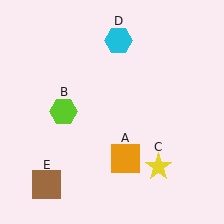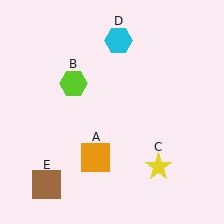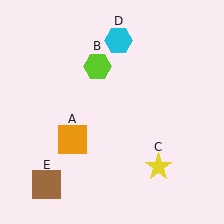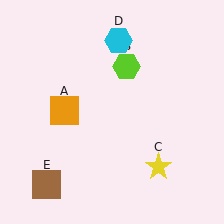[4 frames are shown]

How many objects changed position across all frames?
2 objects changed position: orange square (object A), lime hexagon (object B).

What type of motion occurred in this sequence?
The orange square (object A), lime hexagon (object B) rotated clockwise around the center of the scene.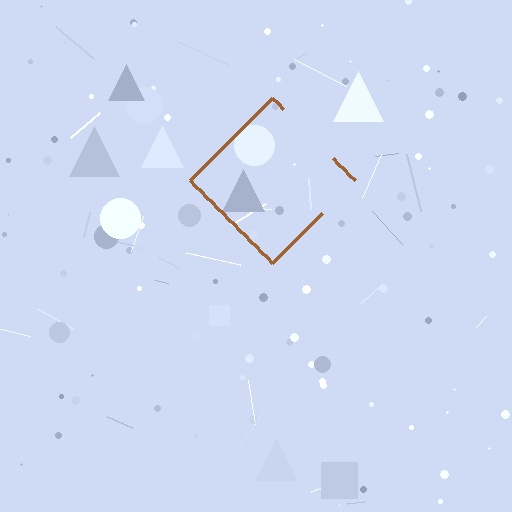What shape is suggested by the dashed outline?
The dashed outline suggests a diamond.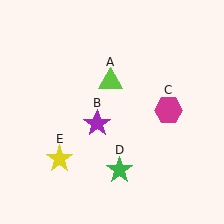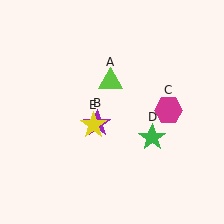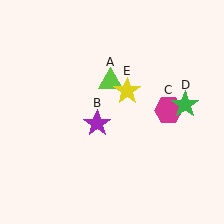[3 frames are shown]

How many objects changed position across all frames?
2 objects changed position: green star (object D), yellow star (object E).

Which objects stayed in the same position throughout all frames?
Lime triangle (object A) and purple star (object B) and magenta hexagon (object C) remained stationary.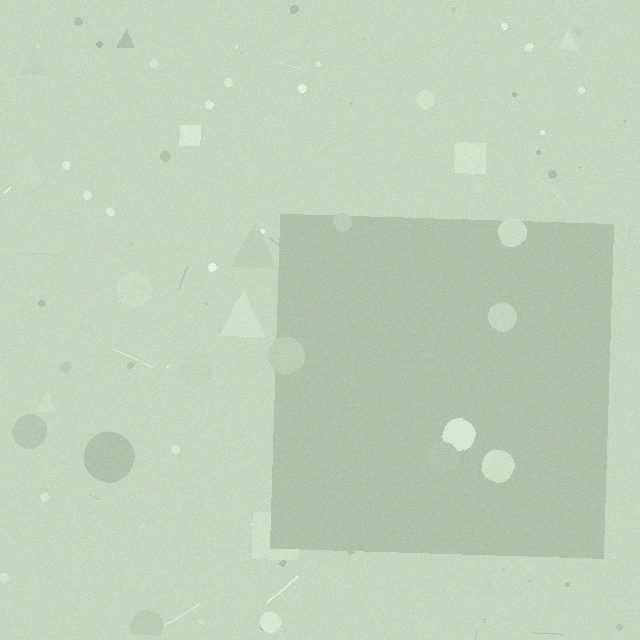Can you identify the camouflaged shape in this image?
The camouflaged shape is a square.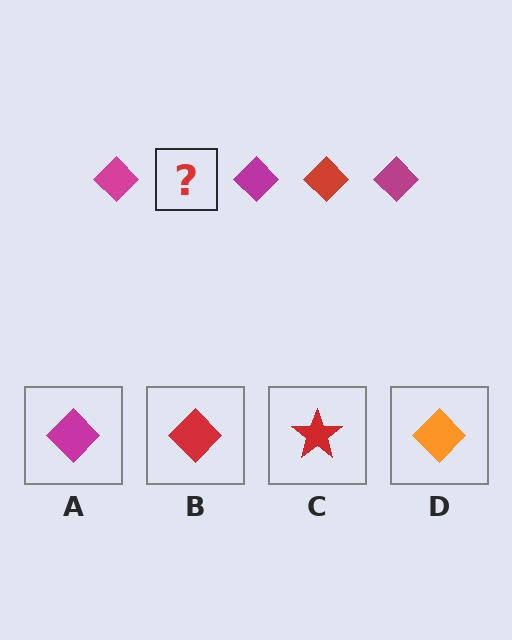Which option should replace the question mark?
Option B.